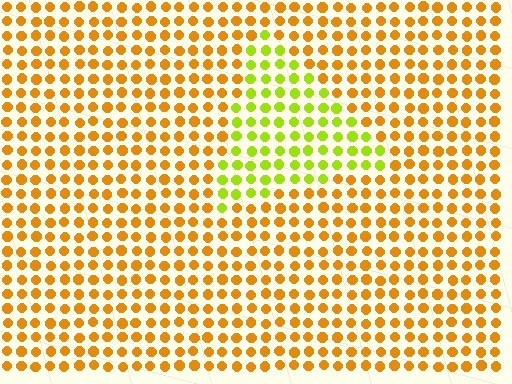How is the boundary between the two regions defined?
The boundary is defined purely by a slight shift in hue (about 45 degrees). Spacing, size, and orientation are identical on both sides.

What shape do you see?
I see a triangle.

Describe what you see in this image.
The image is filled with small orange elements in a uniform arrangement. A triangle-shaped region is visible where the elements are tinted to a slightly different hue, forming a subtle color boundary.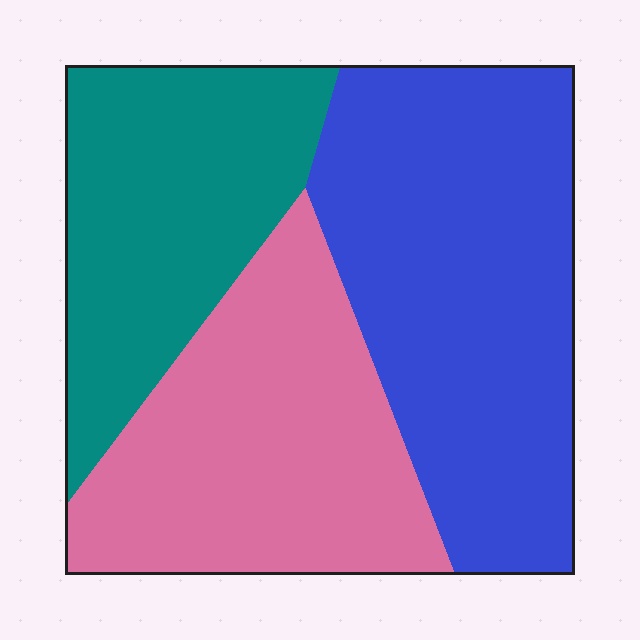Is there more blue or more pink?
Blue.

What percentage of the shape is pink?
Pink takes up between a quarter and a half of the shape.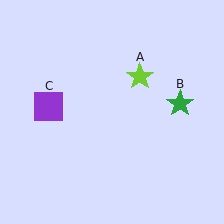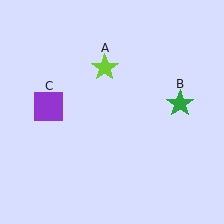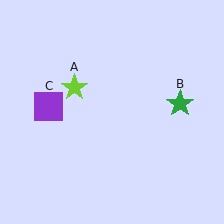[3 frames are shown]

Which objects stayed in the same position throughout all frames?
Green star (object B) and purple square (object C) remained stationary.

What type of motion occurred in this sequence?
The lime star (object A) rotated counterclockwise around the center of the scene.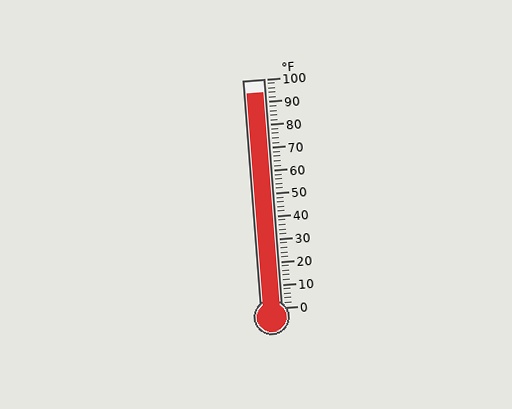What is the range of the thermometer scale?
The thermometer scale ranges from 0°F to 100°F.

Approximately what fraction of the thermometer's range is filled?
The thermometer is filled to approximately 95% of its range.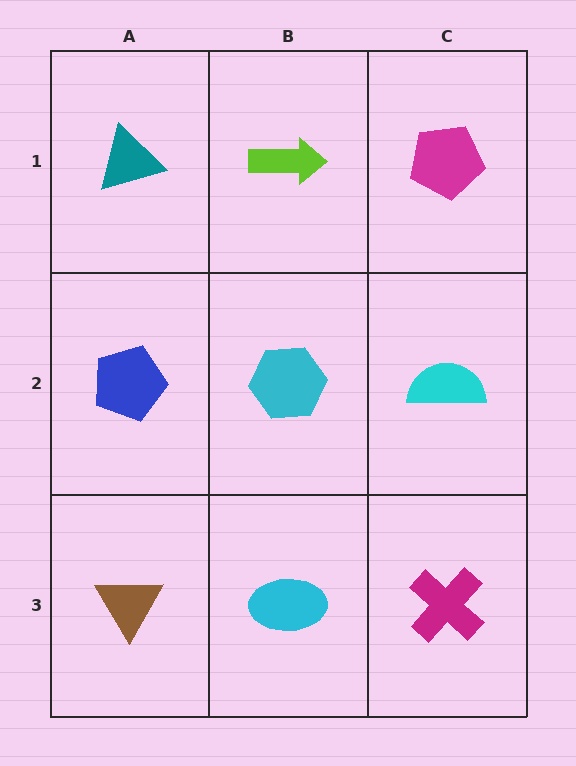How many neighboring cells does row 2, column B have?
4.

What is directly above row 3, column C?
A cyan semicircle.